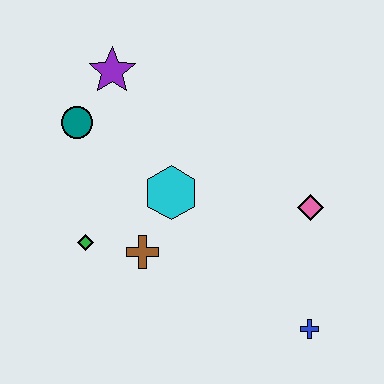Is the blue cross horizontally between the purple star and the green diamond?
No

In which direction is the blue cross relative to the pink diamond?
The blue cross is below the pink diamond.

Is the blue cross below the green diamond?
Yes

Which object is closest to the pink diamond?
The blue cross is closest to the pink diamond.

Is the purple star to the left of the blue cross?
Yes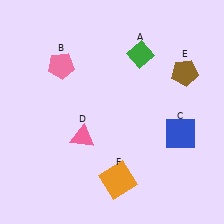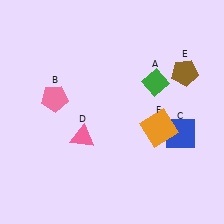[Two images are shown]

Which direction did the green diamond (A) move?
The green diamond (A) moved down.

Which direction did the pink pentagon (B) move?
The pink pentagon (B) moved down.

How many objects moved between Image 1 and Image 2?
3 objects moved between the two images.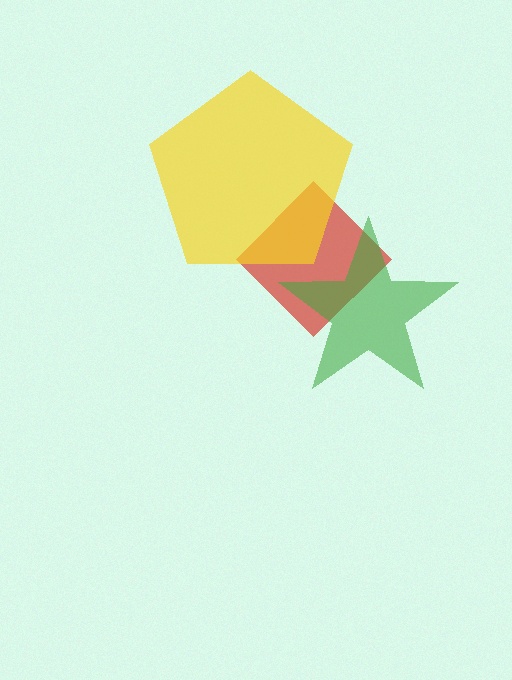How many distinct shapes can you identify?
There are 3 distinct shapes: a red diamond, a yellow pentagon, a green star.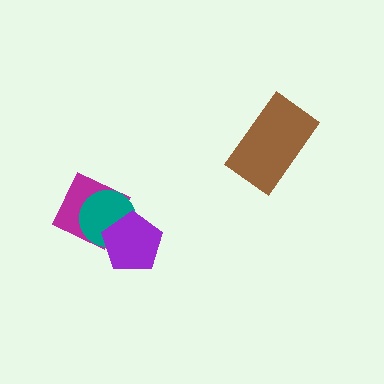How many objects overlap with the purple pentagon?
2 objects overlap with the purple pentagon.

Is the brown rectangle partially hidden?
No, no other shape covers it.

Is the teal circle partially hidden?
Yes, it is partially covered by another shape.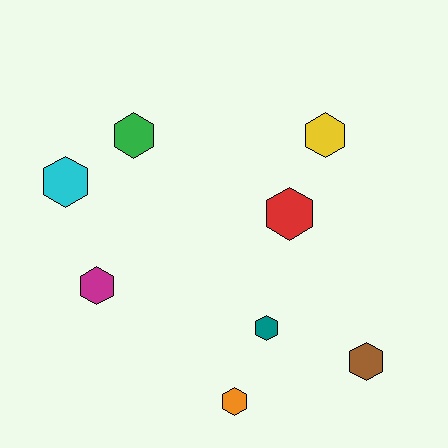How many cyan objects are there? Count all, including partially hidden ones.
There is 1 cyan object.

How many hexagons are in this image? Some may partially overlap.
There are 8 hexagons.